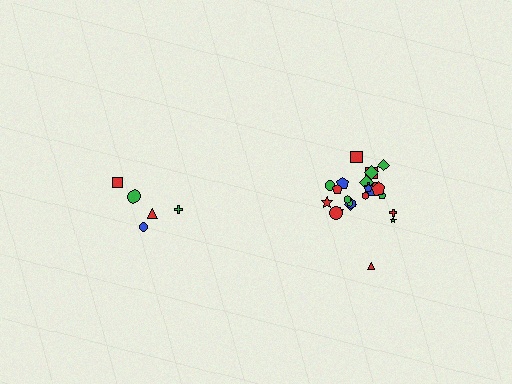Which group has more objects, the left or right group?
The right group.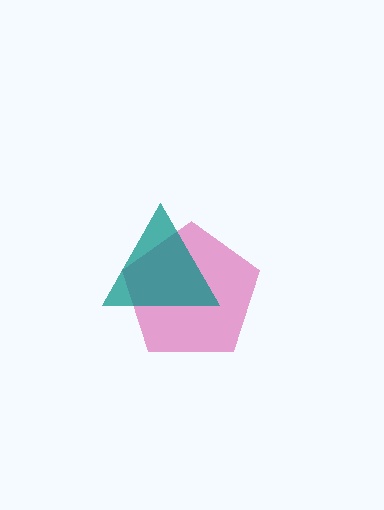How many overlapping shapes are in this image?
There are 2 overlapping shapes in the image.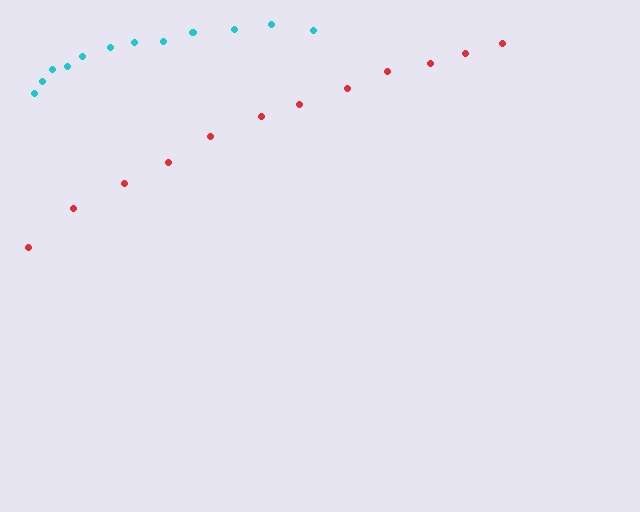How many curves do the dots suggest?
There are 2 distinct paths.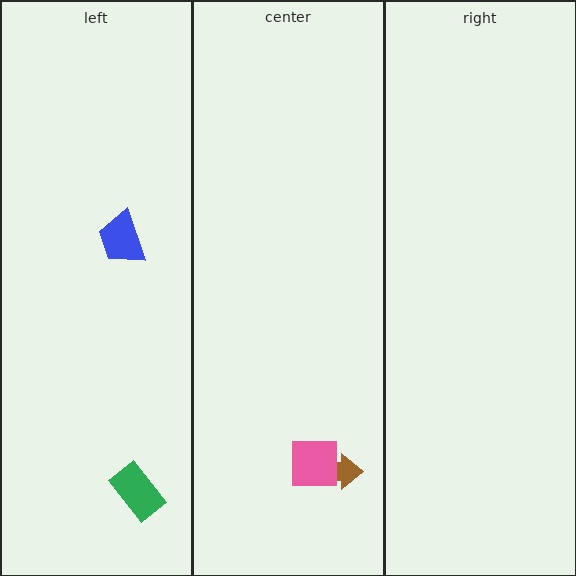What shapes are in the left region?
The green rectangle, the blue trapezoid.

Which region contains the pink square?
The center region.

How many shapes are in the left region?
2.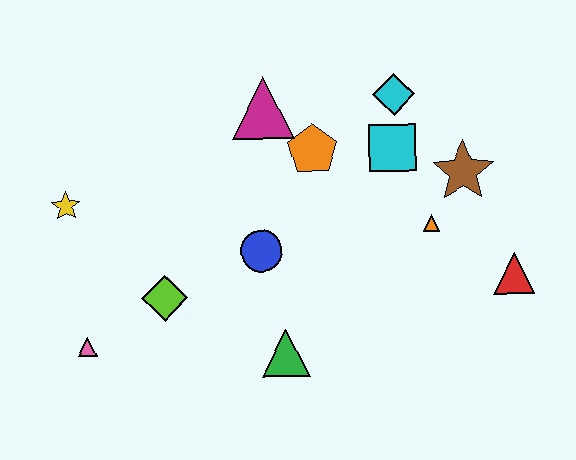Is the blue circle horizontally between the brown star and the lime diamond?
Yes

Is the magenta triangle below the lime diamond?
No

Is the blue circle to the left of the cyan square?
Yes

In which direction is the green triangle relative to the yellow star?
The green triangle is to the right of the yellow star.